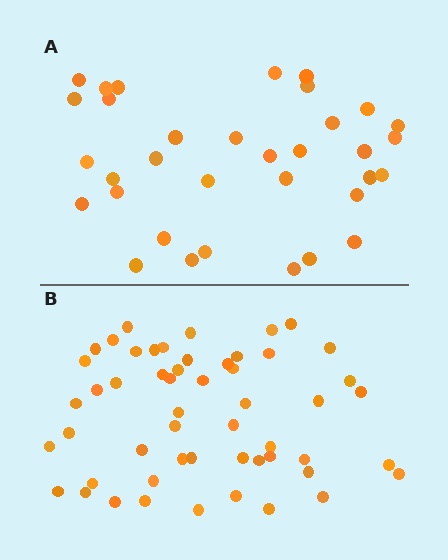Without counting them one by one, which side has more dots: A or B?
Region B (the bottom region) has more dots.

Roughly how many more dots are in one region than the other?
Region B has approximately 20 more dots than region A.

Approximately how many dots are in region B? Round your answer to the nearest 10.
About 50 dots. (The exact count is 53, which rounds to 50.)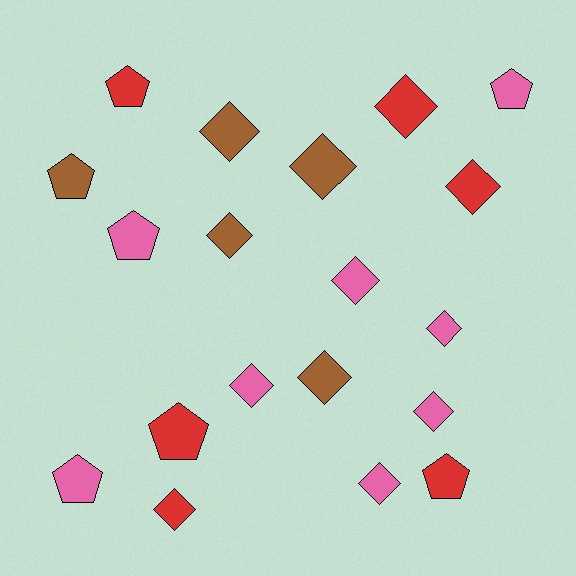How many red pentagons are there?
There are 3 red pentagons.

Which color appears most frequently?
Pink, with 8 objects.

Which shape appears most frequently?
Diamond, with 12 objects.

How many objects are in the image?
There are 19 objects.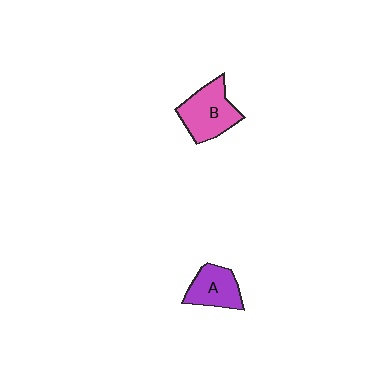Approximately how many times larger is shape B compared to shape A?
Approximately 1.3 times.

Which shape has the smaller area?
Shape A (purple).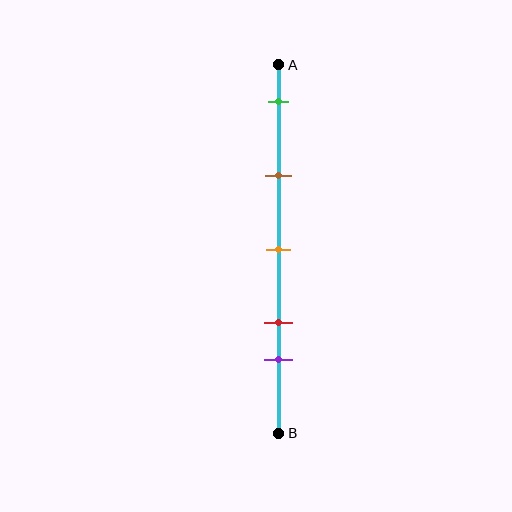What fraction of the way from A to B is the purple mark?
The purple mark is approximately 80% (0.8) of the way from A to B.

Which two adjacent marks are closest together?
The red and purple marks are the closest adjacent pair.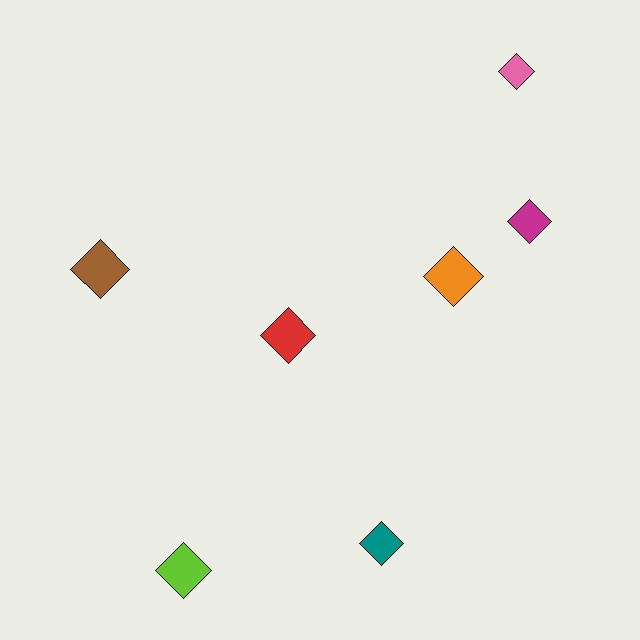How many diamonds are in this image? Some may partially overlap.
There are 7 diamonds.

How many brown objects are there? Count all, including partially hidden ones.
There is 1 brown object.